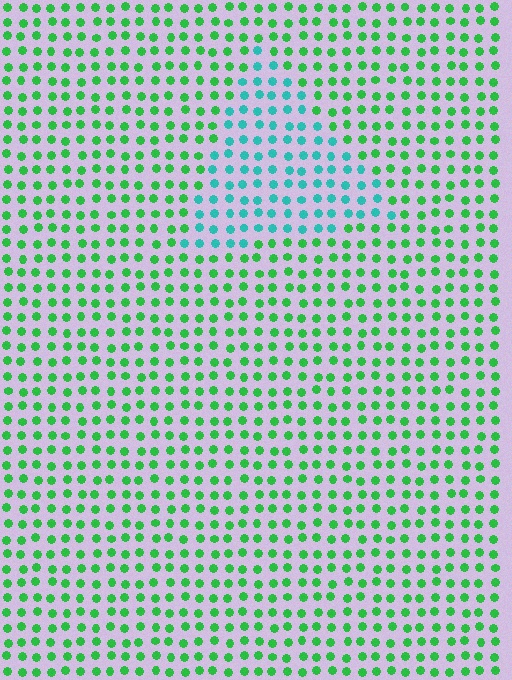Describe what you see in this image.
The image is filled with small green elements in a uniform arrangement. A triangle-shaped region is visible where the elements are tinted to a slightly different hue, forming a subtle color boundary.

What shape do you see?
I see a triangle.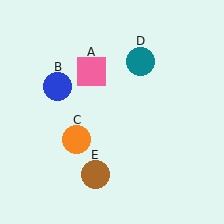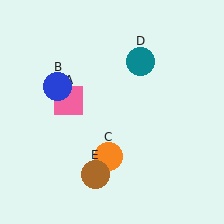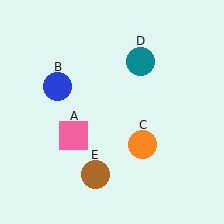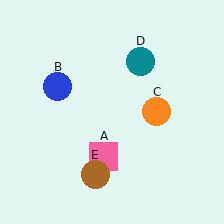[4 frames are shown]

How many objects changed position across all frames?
2 objects changed position: pink square (object A), orange circle (object C).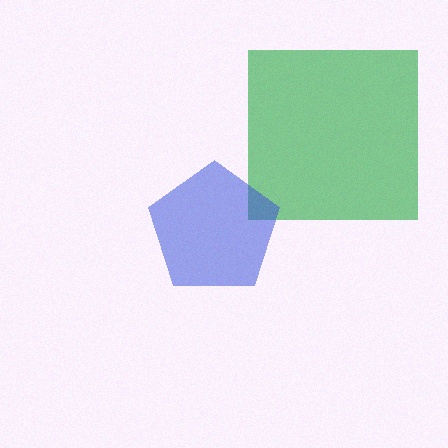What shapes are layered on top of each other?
The layered shapes are: a green square, a blue pentagon.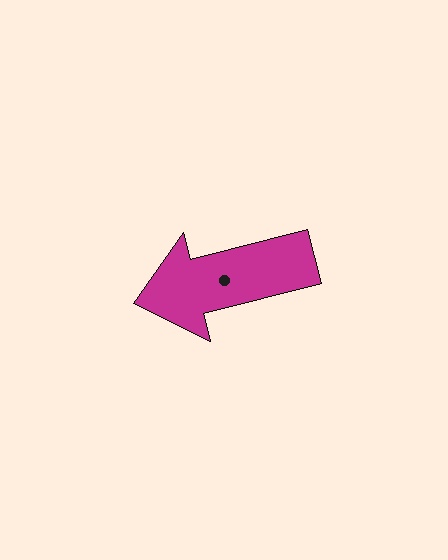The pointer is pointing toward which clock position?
Roughly 9 o'clock.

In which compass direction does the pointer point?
West.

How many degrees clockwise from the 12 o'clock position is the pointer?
Approximately 256 degrees.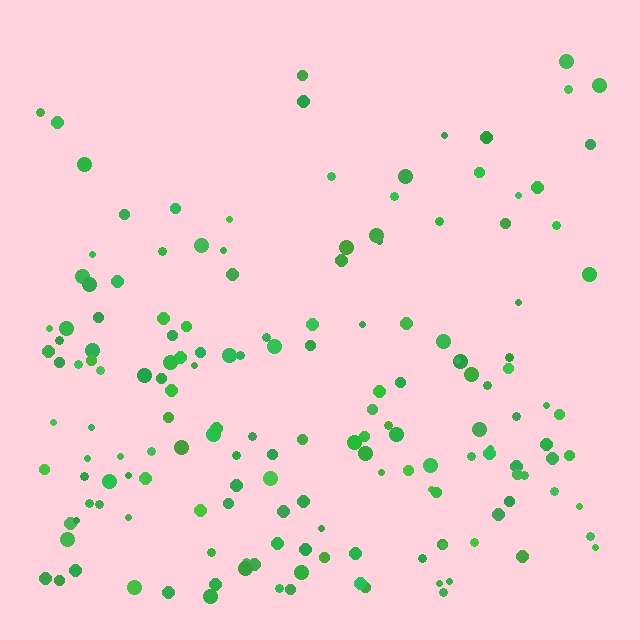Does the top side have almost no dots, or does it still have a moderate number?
Still a moderate number, just noticeably fewer than the bottom.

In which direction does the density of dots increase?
From top to bottom, with the bottom side densest.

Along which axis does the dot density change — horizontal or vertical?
Vertical.